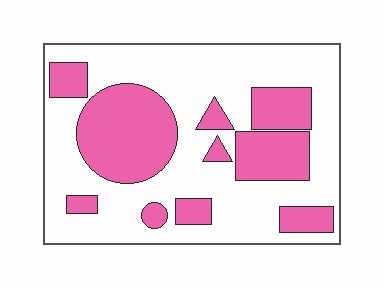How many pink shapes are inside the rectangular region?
10.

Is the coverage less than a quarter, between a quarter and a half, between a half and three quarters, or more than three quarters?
Between a quarter and a half.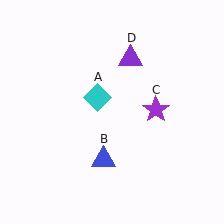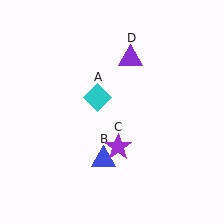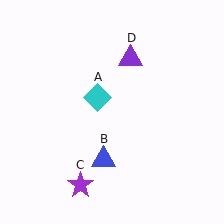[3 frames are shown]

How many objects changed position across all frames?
1 object changed position: purple star (object C).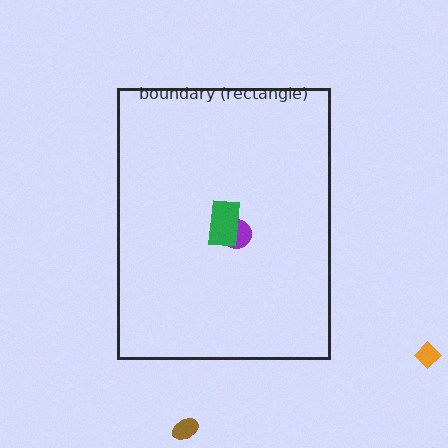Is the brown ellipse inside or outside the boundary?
Outside.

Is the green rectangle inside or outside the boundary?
Inside.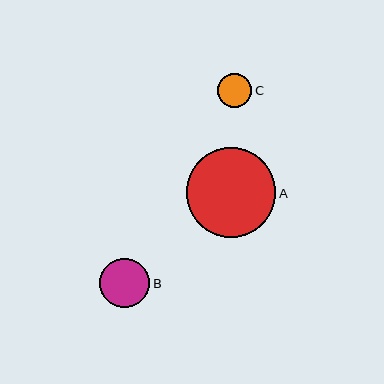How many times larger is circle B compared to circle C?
Circle B is approximately 1.5 times the size of circle C.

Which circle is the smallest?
Circle C is the smallest with a size of approximately 34 pixels.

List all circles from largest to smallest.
From largest to smallest: A, B, C.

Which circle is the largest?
Circle A is the largest with a size of approximately 89 pixels.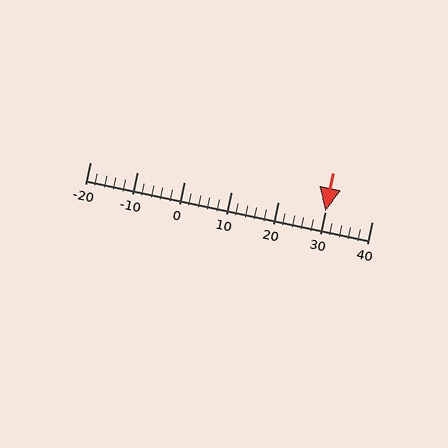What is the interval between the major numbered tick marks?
The major tick marks are spaced 10 units apart.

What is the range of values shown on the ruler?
The ruler shows values from -20 to 40.